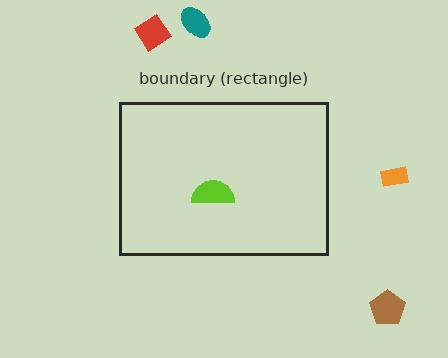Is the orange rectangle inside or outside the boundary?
Outside.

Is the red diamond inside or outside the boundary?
Outside.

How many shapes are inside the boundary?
1 inside, 4 outside.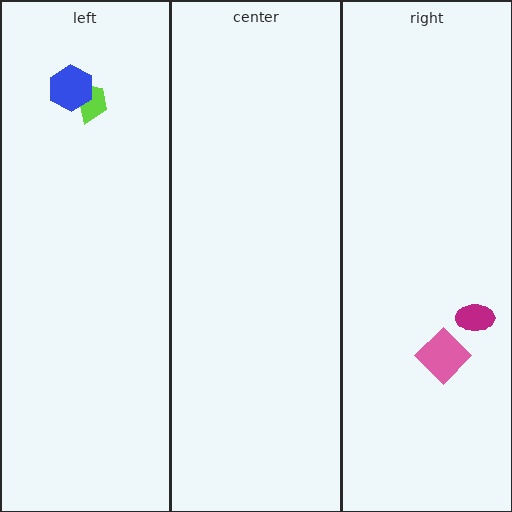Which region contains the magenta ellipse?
The right region.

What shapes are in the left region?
The lime trapezoid, the blue hexagon.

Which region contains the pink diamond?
The right region.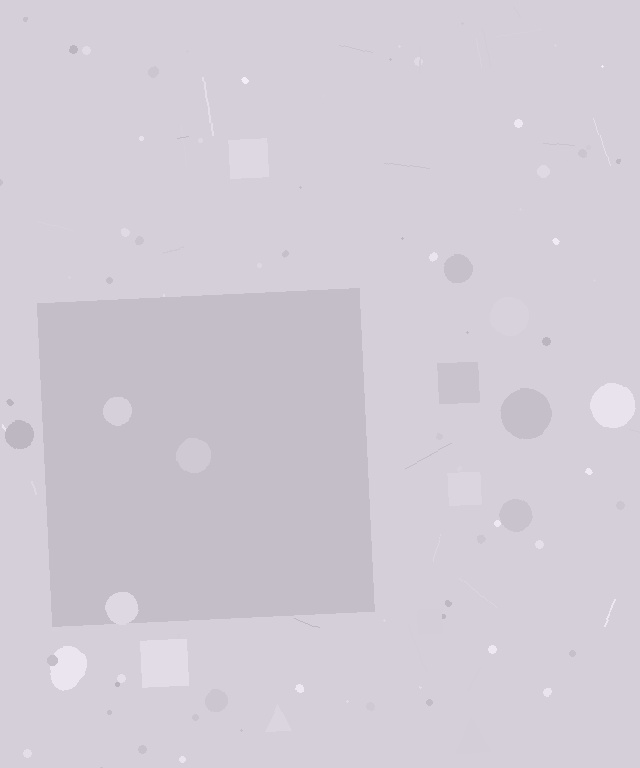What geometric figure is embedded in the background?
A square is embedded in the background.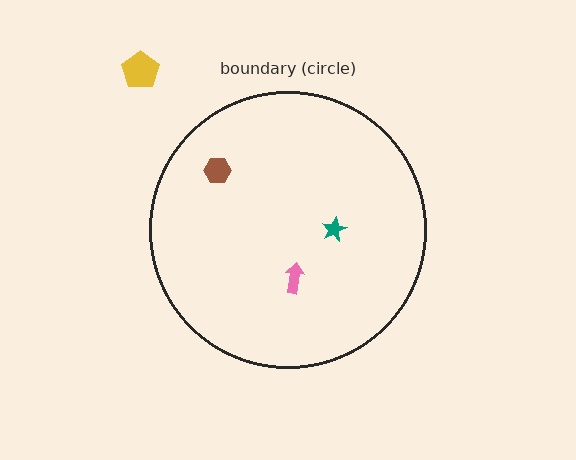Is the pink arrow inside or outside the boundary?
Inside.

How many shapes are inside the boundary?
3 inside, 1 outside.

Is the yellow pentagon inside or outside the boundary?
Outside.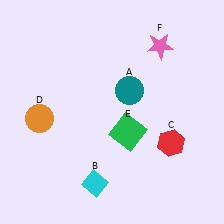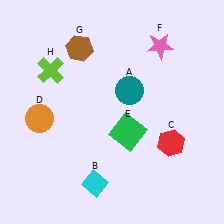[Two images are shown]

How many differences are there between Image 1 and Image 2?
There are 2 differences between the two images.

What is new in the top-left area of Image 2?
A lime cross (H) was added in the top-left area of Image 2.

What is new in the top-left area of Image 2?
A brown hexagon (G) was added in the top-left area of Image 2.